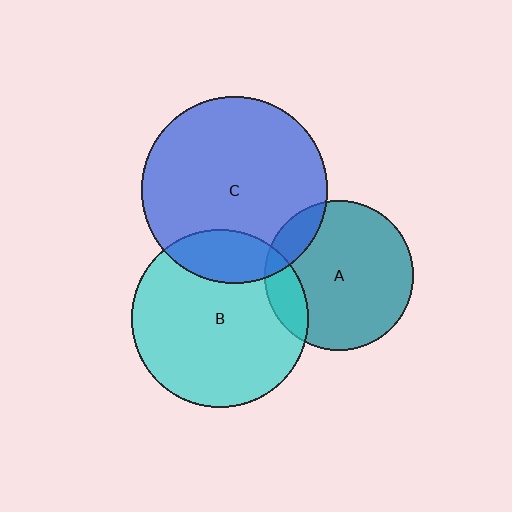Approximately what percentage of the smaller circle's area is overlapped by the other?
Approximately 15%.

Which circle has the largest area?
Circle C (blue).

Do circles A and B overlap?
Yes.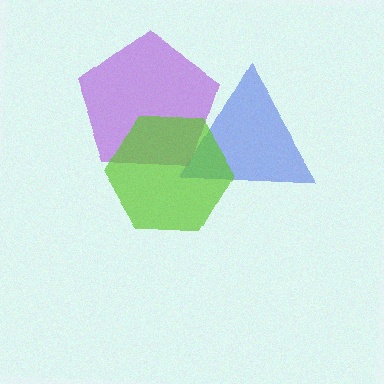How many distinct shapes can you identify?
There are 3 distinct shapes: a blue triangle, a purple pentagon, a lime hexagon.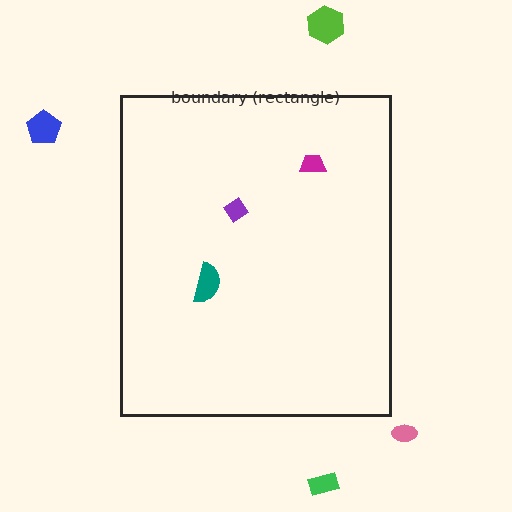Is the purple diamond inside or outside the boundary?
Inside.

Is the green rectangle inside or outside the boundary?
Outside.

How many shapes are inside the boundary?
3 inside, 4 outside.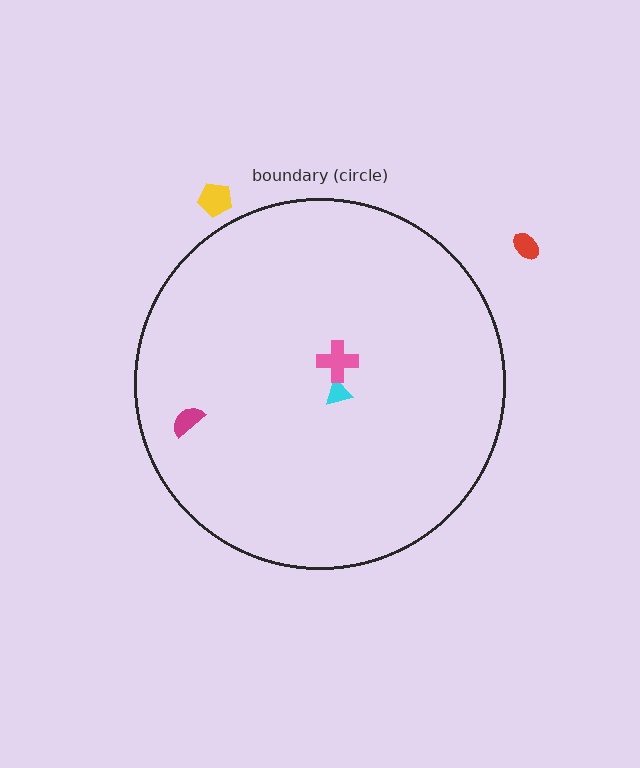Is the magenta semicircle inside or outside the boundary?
Inside.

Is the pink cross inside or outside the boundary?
Inside.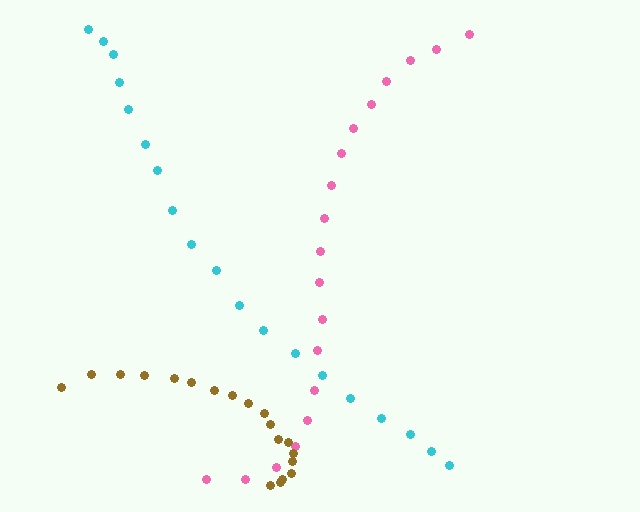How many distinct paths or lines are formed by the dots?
There are 3 distinct paths.